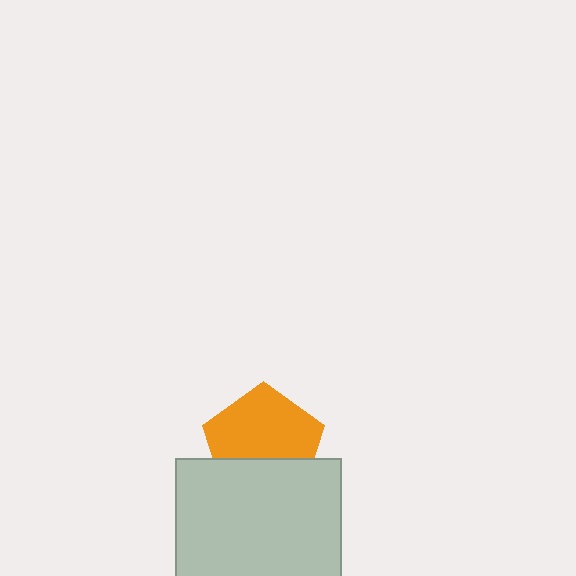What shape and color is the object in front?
The object in front is a light gray square.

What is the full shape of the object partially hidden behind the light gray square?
The partially hidden object is an orange pentagon.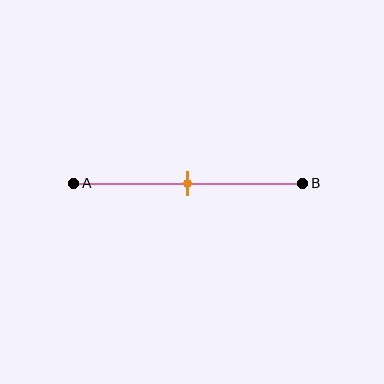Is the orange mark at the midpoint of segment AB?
Yes, the mark is approximately at the midpoint.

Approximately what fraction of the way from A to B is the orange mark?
The orange mark is approximately 50% of the way from A to B.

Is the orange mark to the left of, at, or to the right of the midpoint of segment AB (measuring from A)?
The orange mark is approximately at the midpoint of segment AB.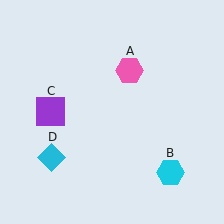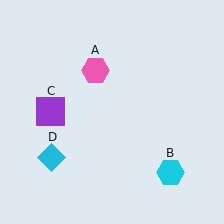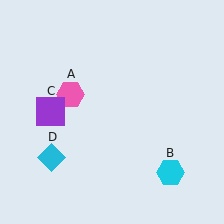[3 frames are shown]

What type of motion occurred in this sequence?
The pink hexagon (object A) rotated counterclockwise around the center of the scene.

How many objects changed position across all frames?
1 object changed position: pink hexagon (object A).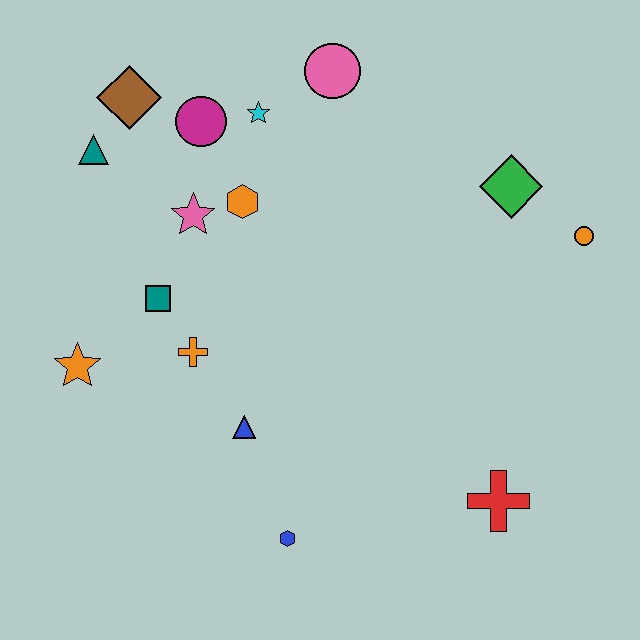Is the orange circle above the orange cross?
Yes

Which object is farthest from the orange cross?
The orange circle is farthest from the orange cross.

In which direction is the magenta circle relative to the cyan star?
The magenta circle is to the left of the cyan star.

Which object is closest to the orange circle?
The green diamond is closest to the orange circle.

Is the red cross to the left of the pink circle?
No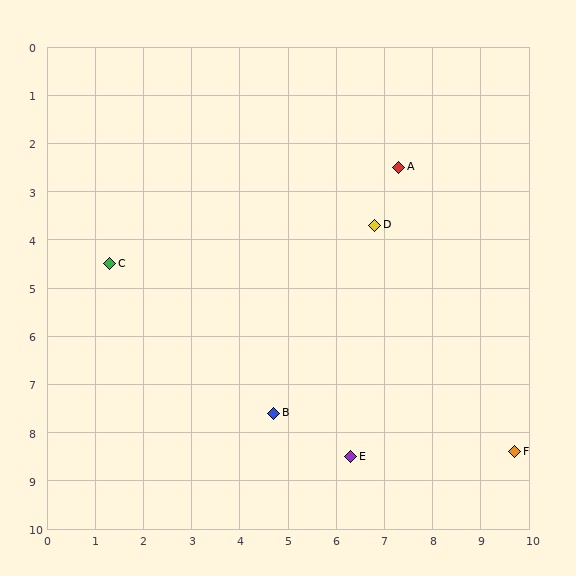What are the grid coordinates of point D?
Point D is at approximately (6.8, 3.7).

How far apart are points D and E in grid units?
Points D and E are about 4.8 grid units apart.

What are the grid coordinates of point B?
Point B is at approximately (4.7, 7.6).